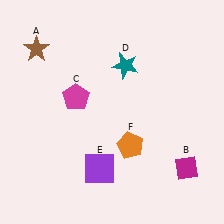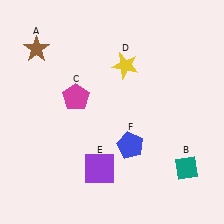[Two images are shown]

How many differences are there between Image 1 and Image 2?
There are 3 differences between the two images.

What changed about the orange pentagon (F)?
In Image 1, F is orange. In Image 2, it changed to blue.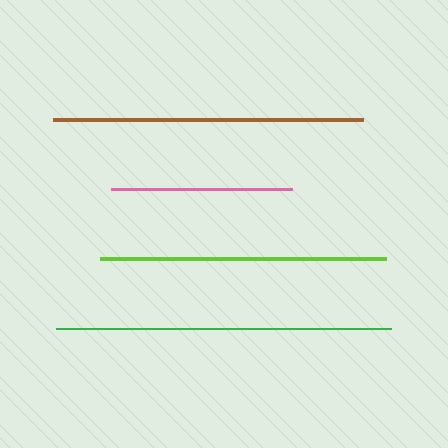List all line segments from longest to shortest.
From longest to shortest: green, brown, lime, pink.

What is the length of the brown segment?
The brown segment is approximately 309 pixels long.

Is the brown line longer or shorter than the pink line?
The brown line is longer than the pink line.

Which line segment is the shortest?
The pink line is the shortest at approximately 181 pixels.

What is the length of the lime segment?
The lime segment is approximately 286 pixels long.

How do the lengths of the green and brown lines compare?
The green and brown lines are approximately the same length.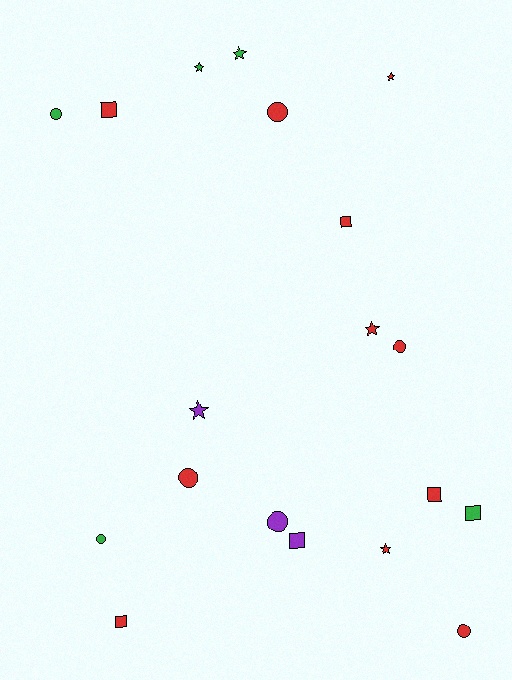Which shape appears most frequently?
Circle, with 7 objects.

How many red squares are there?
There are 4 red squares.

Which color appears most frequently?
Red, with 11 objects.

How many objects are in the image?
There are 19 objects.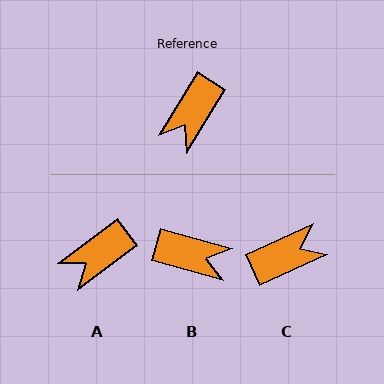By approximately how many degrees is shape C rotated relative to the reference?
Approximately 146 degrees counter-clockwise.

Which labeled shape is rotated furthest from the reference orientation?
C, about 146 degrees away.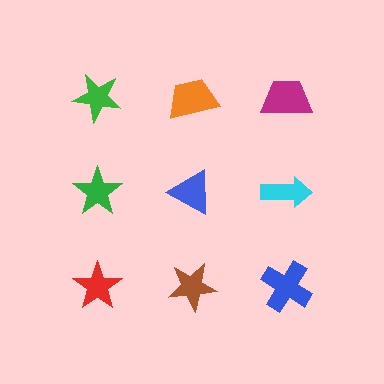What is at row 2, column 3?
A cyan arrow.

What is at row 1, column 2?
An orange trapezoid.